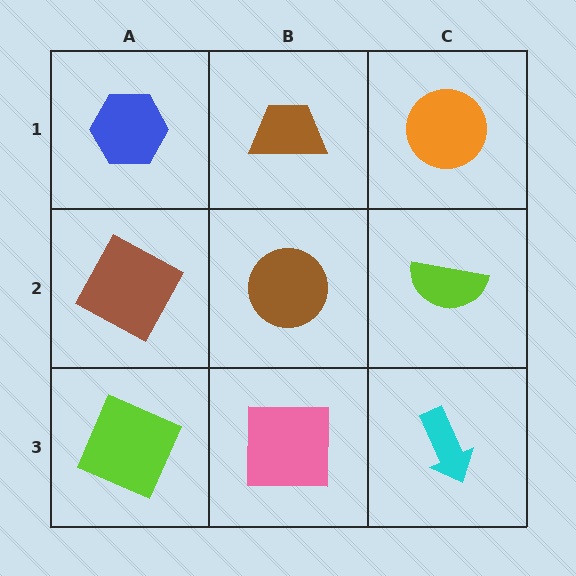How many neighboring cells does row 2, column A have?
3.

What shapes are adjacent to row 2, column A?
A blue hexagon (row 1, column A), a lime square (row 3, column A), a brown circle (row 2, column B).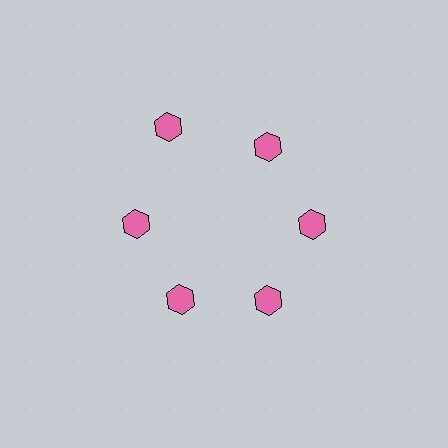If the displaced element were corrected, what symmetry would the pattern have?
It would have 6-fold rotational symmetry — the pattern would map onto itself every 60 degrees.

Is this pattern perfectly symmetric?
No. The 6 pink hexagons are arranged in a ring, but one element near the 11 o'clock position is pushed outward from the center, breaking the 6-fold rotational symmetry.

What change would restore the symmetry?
The symmetry would be restored by moving it inward, back onto the ring so that all 6 hexagons sit at equal angles and equal distance from the center.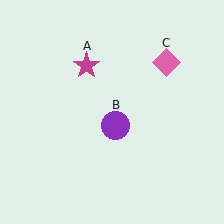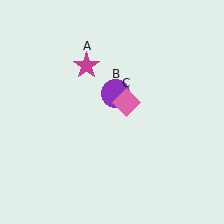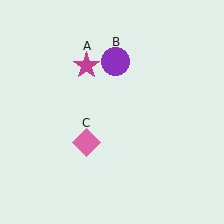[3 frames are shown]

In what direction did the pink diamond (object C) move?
The pink diamond (object C) moved down and to the left.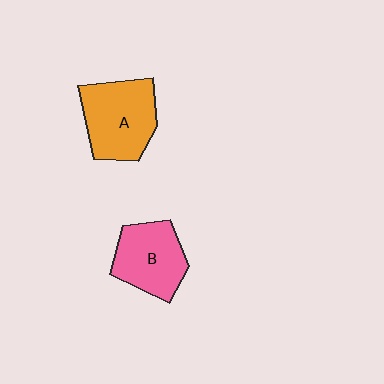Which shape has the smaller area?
Shape B (pink).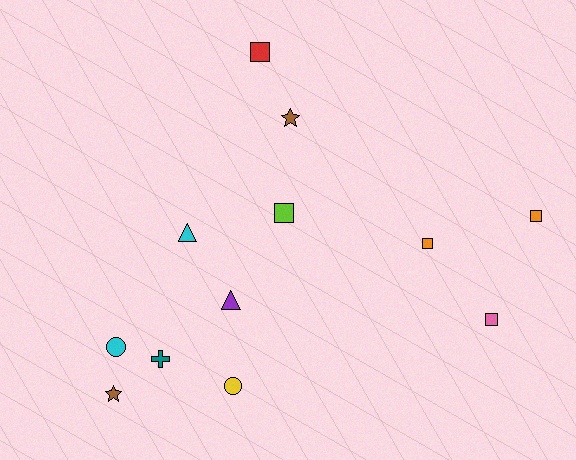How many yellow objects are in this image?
There is 1 yellow object.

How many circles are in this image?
There are 2 circles.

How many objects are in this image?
There are 12 objects.